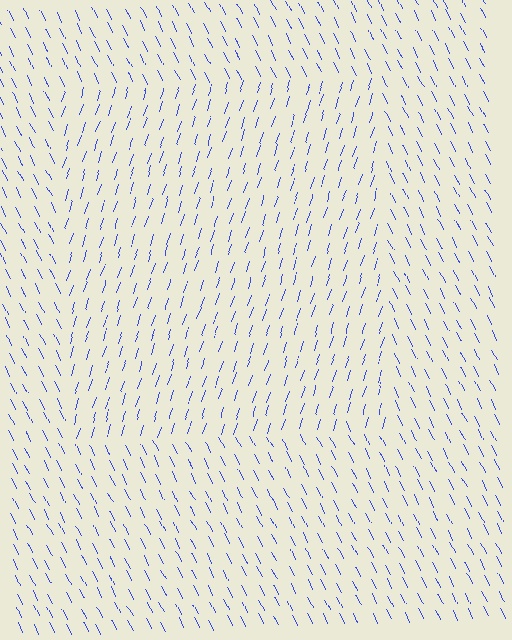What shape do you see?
I see a rectangle.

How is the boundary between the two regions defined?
The boundary is defined purely by a change in line orientation (approximately 45 degrees difference). All lines are the same color and thickness.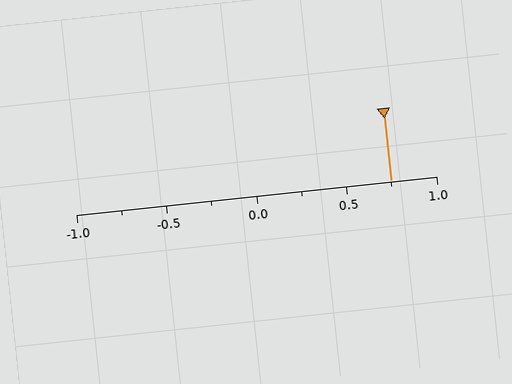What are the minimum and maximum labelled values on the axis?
The axis runs from -1.0 to 1.0.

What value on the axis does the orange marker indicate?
The marker indicates approximately 0.75.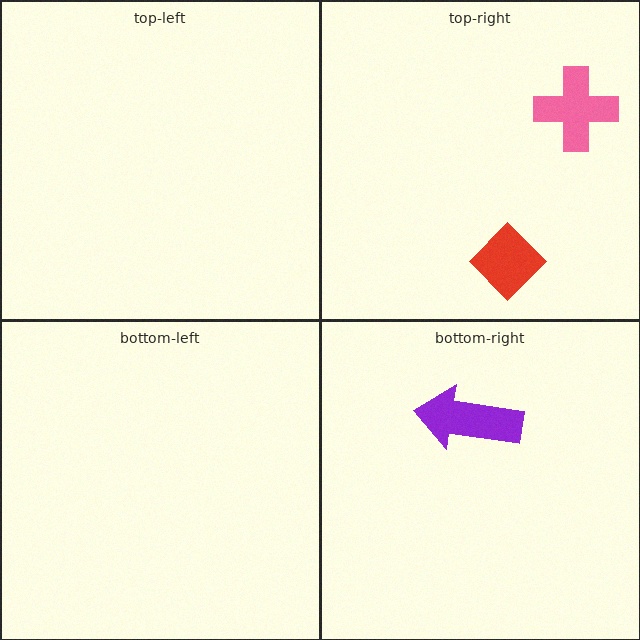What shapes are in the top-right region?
The pink cross, the red diamond.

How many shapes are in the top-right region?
2.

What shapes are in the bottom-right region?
The purple arrow.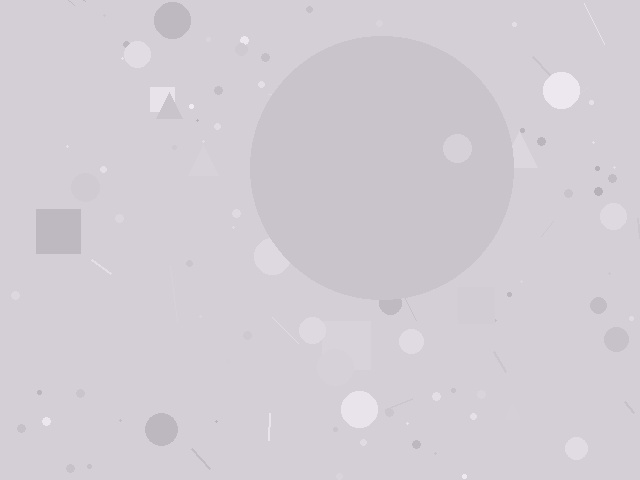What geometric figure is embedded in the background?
A circle is embedded in the background.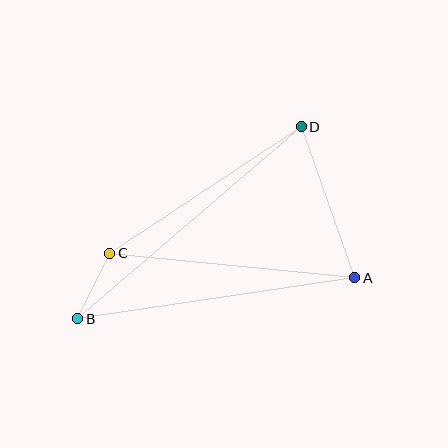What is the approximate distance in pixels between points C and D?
The distance between C and D is approximately 230 pixels.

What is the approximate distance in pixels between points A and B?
The distance between A and B is approximately 280 pixels.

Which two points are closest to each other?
Points B and C are closest to each other.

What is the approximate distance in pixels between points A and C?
The distance between A and C is approximately 246 pixels.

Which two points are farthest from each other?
Points B and D are farthest from each other.